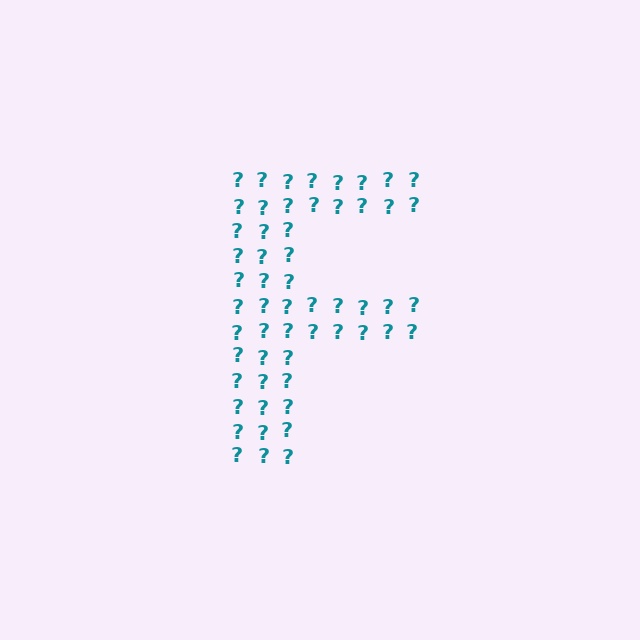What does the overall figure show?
The overall figure shows the letter F.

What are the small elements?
The small elements are question marks.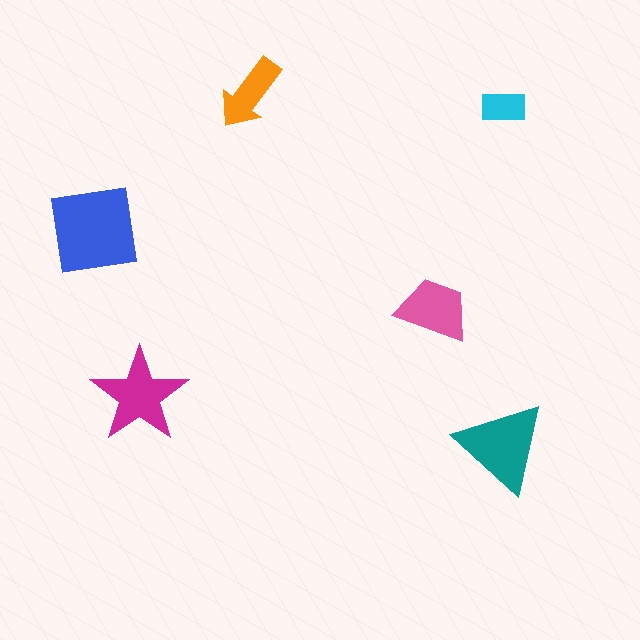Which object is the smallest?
The cyan rectangle.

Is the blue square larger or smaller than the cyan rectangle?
Larger.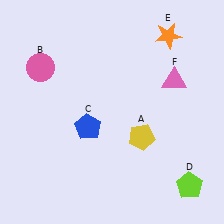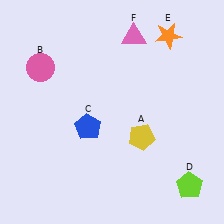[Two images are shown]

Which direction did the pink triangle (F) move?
The pink triangle (F) moved up.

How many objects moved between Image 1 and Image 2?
1 object moved between the two images.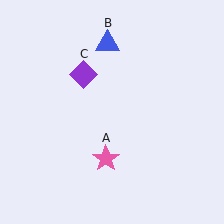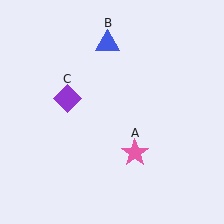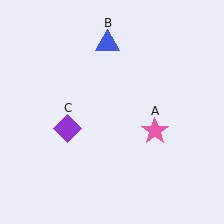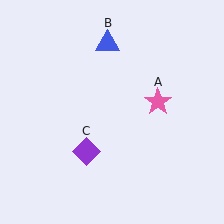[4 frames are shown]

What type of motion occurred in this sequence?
The pink star (object A), purple diamond (object C) rotated counterclockwise around the center of the scene.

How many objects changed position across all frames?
2 objects changed position: pink star (object A), purple diamond (object C).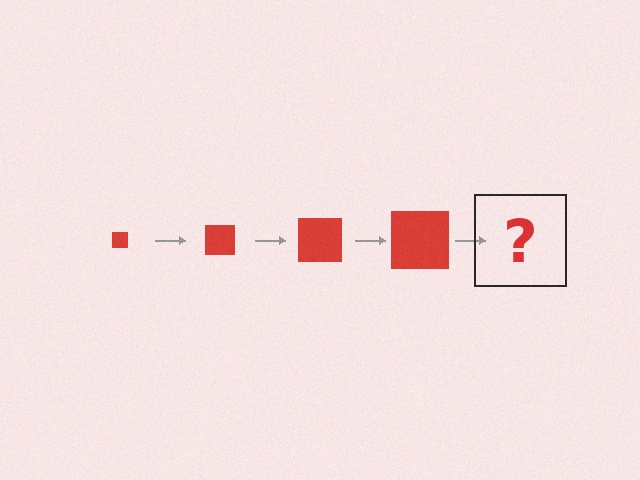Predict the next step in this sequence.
The next step is a red square, larger than the previous one.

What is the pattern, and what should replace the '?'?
The pattern is that the square gets progressively larger each step. The '?' should be a red square, larger than the previous one.